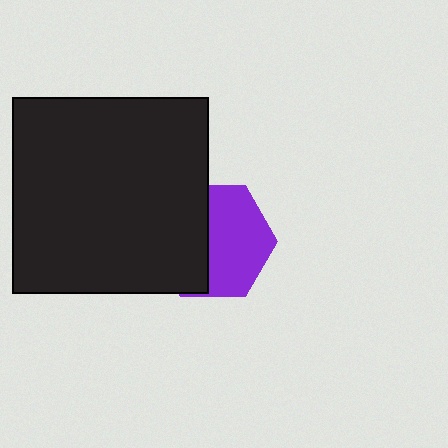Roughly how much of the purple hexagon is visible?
About half of it is visible (roughly 55%).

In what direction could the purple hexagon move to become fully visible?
The purple hexagon could move right. That would shift it out from behind the black square entirely.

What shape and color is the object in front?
The object in front is a black square.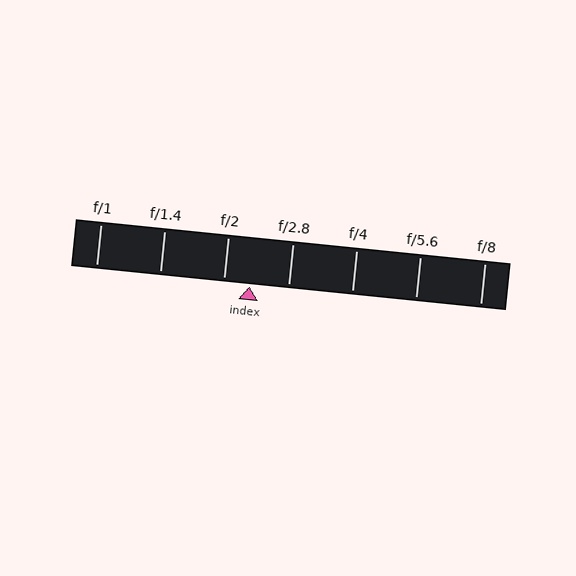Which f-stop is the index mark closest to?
The index mark is closest to f/2.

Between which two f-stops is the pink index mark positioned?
The index mark is between f/2 and f/2.8.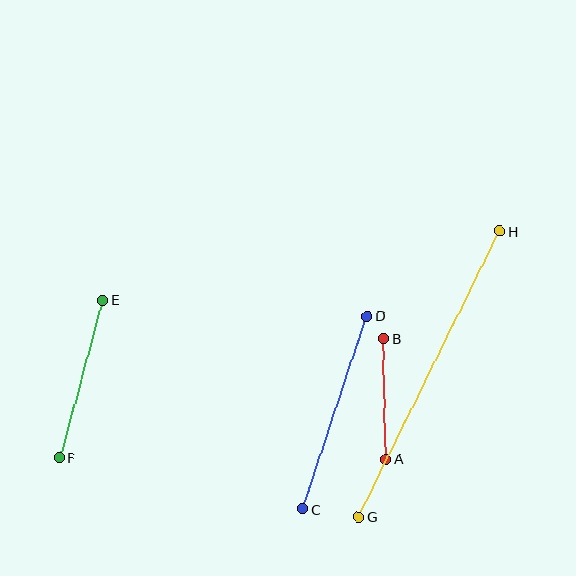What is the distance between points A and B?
The distance is approximately 121 pixels.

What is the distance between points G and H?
The distance is approximately 319 pixels.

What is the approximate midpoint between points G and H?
The midpoint is at approximately (429, 374) pixels.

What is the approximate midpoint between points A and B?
The midpoint is at approximately (385, 399) pixels.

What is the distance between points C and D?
The distance is approximately 204 pixels.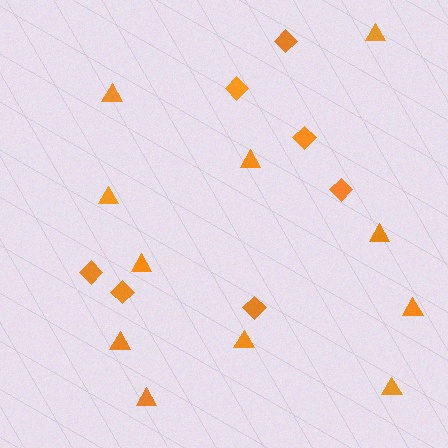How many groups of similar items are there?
There are 2 groups: one group of diamonds (7) and one group of triangles (11).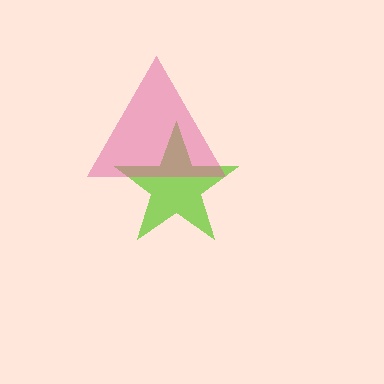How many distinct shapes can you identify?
There are 2 distinct shapes: a lime star, a pink triangle.